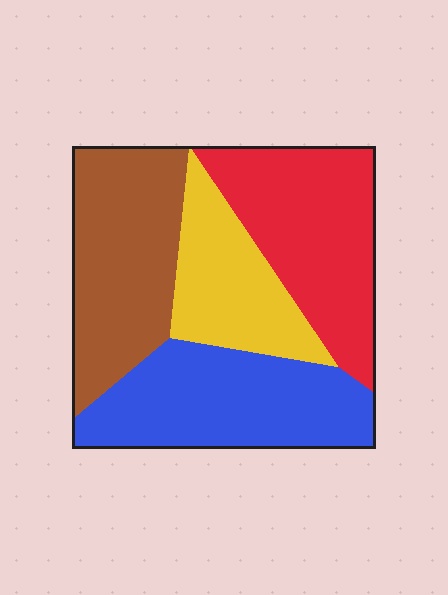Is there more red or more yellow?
Red.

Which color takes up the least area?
Yellow, at roughly 20%.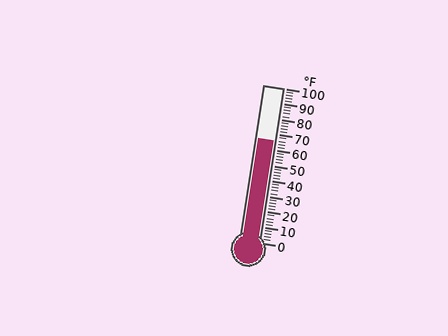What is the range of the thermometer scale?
The thermometer scale ranges from 0°F to 100°F.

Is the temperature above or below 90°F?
The temperature is below 90°F.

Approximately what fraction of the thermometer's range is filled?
The thermometer is filled to approximately 65% of its range.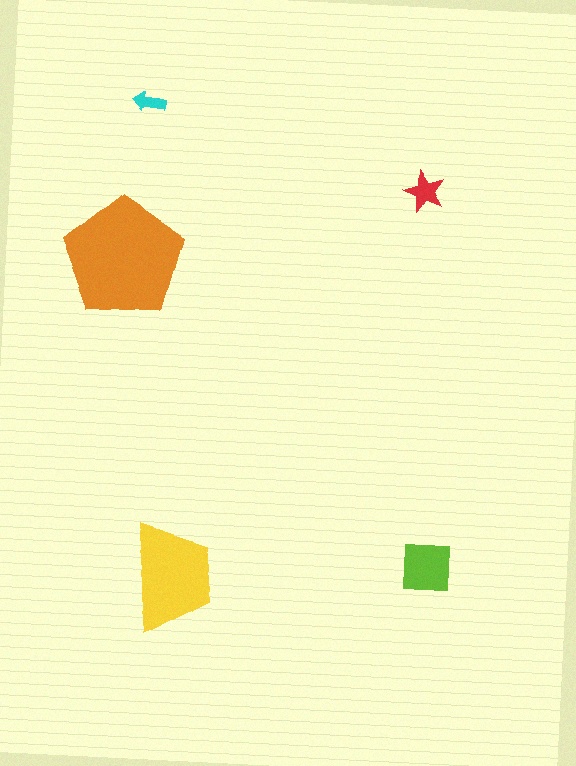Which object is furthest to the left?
The orange pentagon is leftmost.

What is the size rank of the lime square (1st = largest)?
3rd.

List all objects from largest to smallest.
The orange pentagon, the yellow trapezoid, the lime square, the red star, the cyan arrow.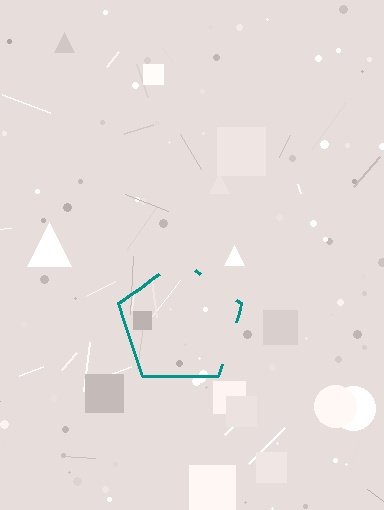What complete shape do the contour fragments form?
The contour fragments form a pentagon.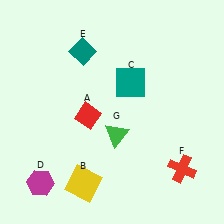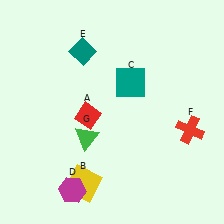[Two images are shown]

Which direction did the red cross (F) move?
The red cross (F) moved up.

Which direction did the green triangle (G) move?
The green triangle (G) moved left.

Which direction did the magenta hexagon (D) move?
The magenta hexagon (D) moved right.